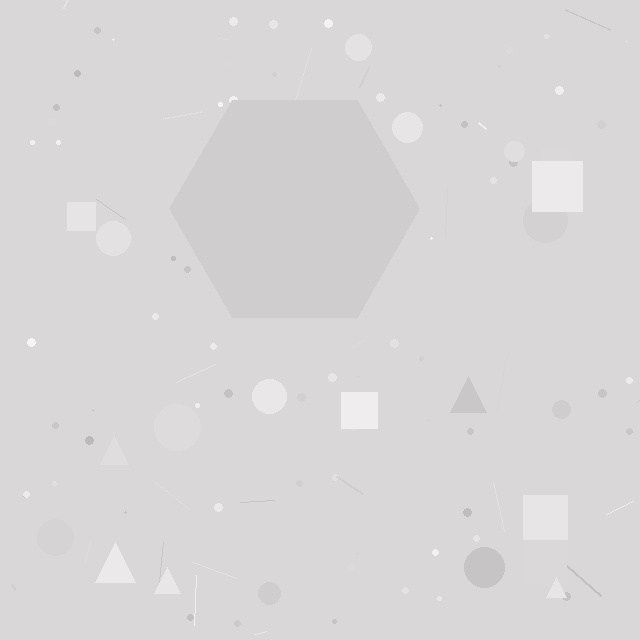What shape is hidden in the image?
A hexagon is hidden in the image.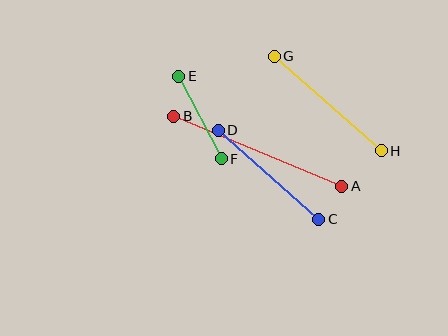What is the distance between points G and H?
The distance is approximately 143 pixels.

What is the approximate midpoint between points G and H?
The midpoint is at approximately (328, 104) pixels.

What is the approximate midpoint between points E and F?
The midpoint is at approximately (200, 117) pixels.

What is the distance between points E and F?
The distance is approximately 93 pixels.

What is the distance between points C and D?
The distance is approximately 134 pixels.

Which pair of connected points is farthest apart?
Points A and B are farthest apart.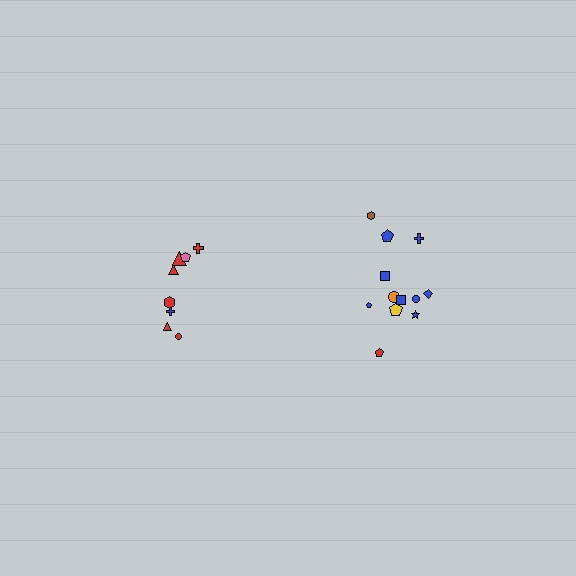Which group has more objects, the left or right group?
The right group.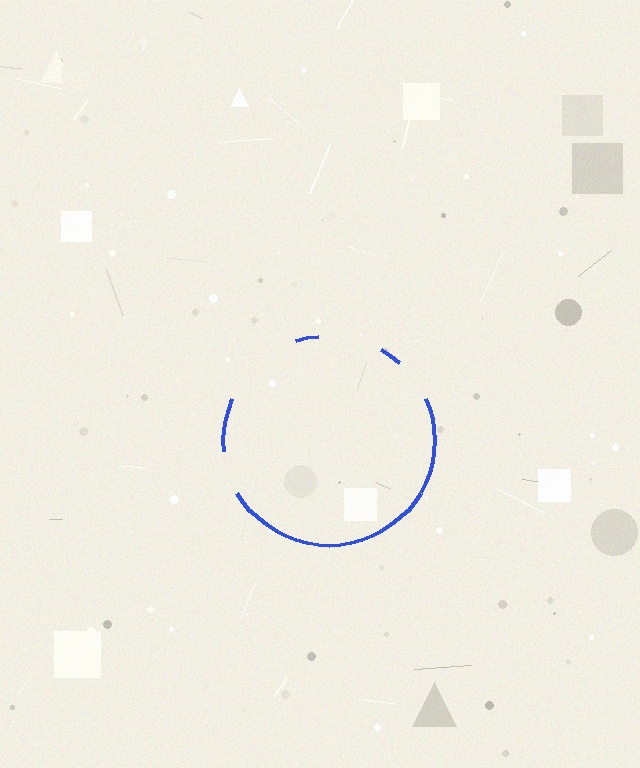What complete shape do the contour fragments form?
The contour fragments form a circle.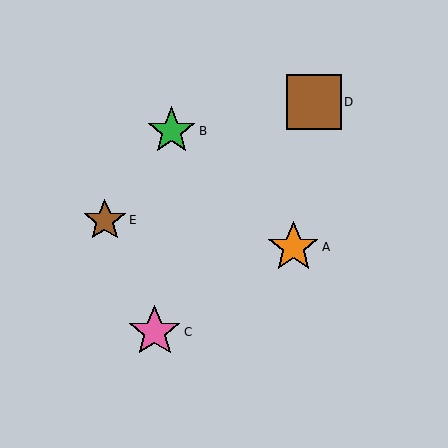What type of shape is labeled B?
Shape B is a green star.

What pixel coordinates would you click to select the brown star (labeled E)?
Click at (105, 221) to select the brown star E.